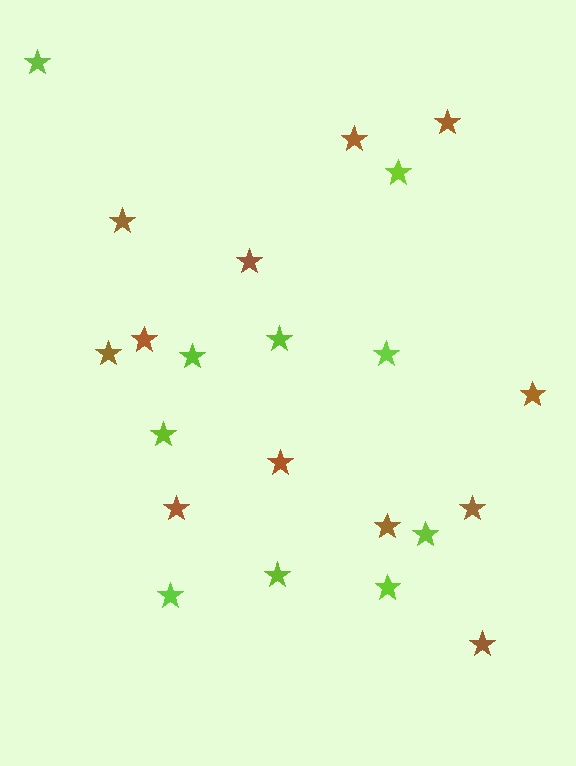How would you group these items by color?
There are 2 groups: one group of brown stars (12) and one group of lime stars (10).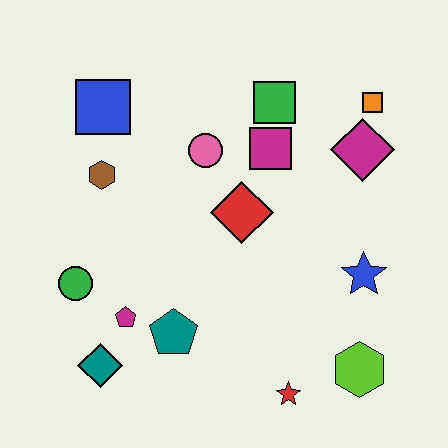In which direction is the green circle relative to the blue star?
The green circle is to the left of the blue star.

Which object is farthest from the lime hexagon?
The blue square is farthest from the lime hexagon.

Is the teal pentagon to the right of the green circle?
Yes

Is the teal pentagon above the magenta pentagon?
No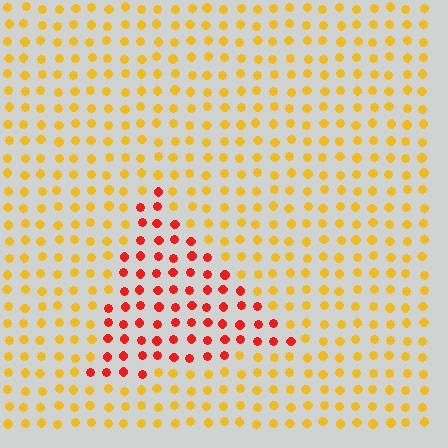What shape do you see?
I see a triangle.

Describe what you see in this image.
The image is filled with small yellow elements in a uniform arrangement. A triangle-shaped region is visible where the elements are tinted to a slightly different hue, forming a subtle color boundary.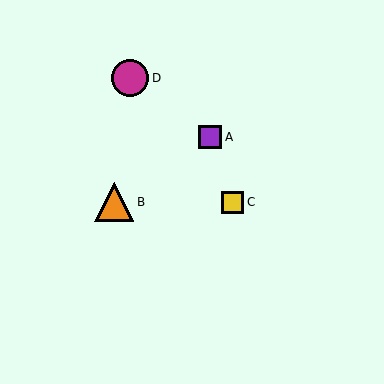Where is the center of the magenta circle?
The center of the magenta circle is at (130, 78).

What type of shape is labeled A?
Shape A is a purple square.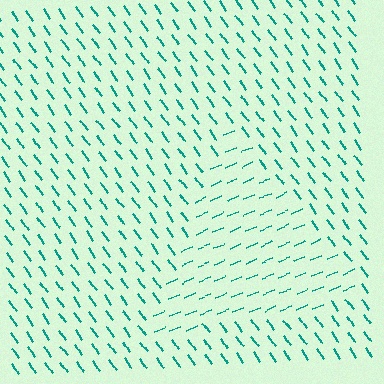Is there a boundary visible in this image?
Yes, there is a texture boundary formed by a change in line orientation.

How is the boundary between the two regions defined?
The boundary is defined purely by a change in line orientation (approximately 77 degrees difference). All lines are the same color and thickness.